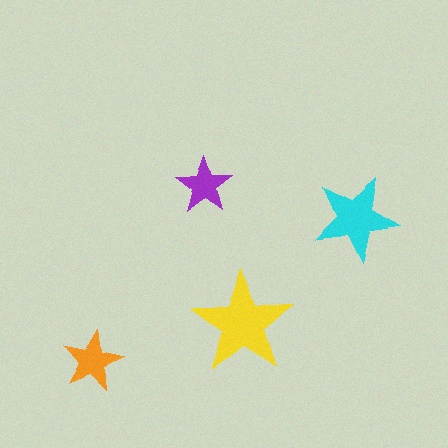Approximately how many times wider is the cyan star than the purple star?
About 1.5 times wider.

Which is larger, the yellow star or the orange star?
The yellow one.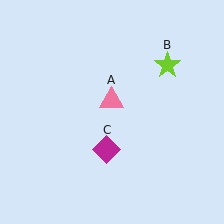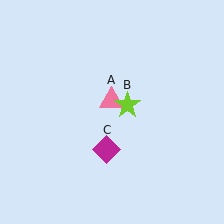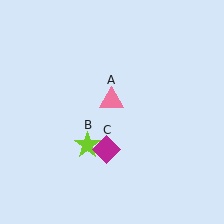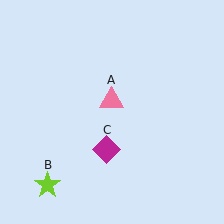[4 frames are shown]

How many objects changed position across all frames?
1 object changed position: lime star (object B).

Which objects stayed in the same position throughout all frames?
Pink triangle (object A) and magenta diamond (object C) remained stationary.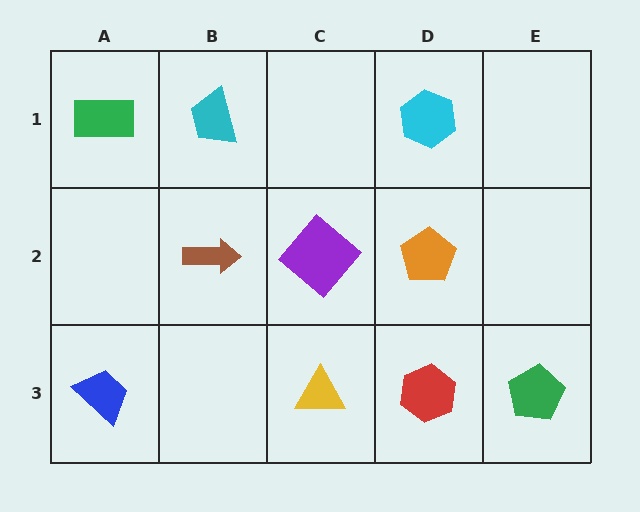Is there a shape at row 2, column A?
No, that cell is empty.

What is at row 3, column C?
A yellow triangle.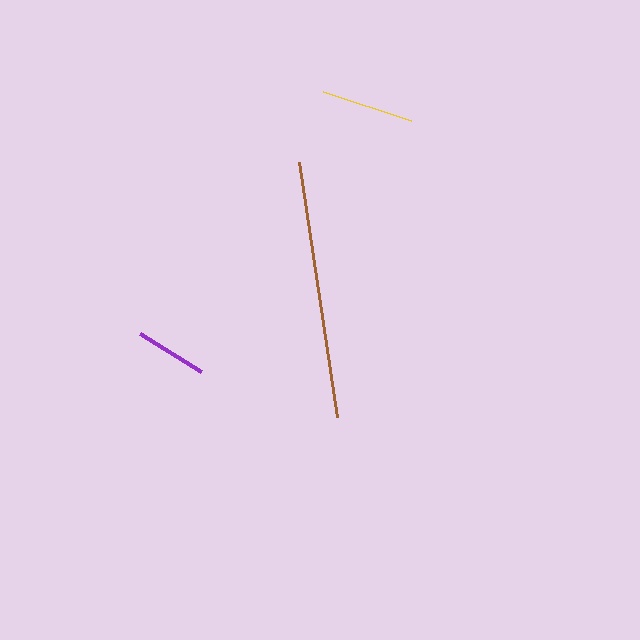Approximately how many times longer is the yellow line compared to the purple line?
The yellow line is approximately 1.3 times the length of the purple line.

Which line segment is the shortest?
The purple line is the shortest at approximately 72 pixels.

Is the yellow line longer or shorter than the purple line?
The yellow line is longer than the purple line.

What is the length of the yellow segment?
The yellow segment is approximately 92 pixels long.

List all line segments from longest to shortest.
From longest to shortest: brown, yellow, purple.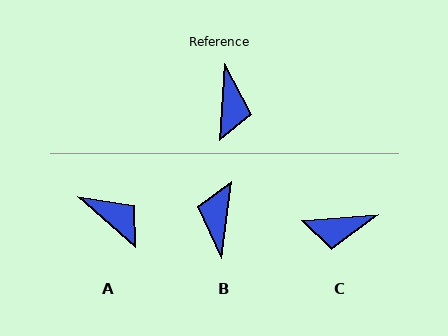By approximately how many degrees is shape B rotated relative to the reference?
Approximately 176 degrees counter-clockwise.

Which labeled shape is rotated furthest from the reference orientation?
B, about 176 degrees away.